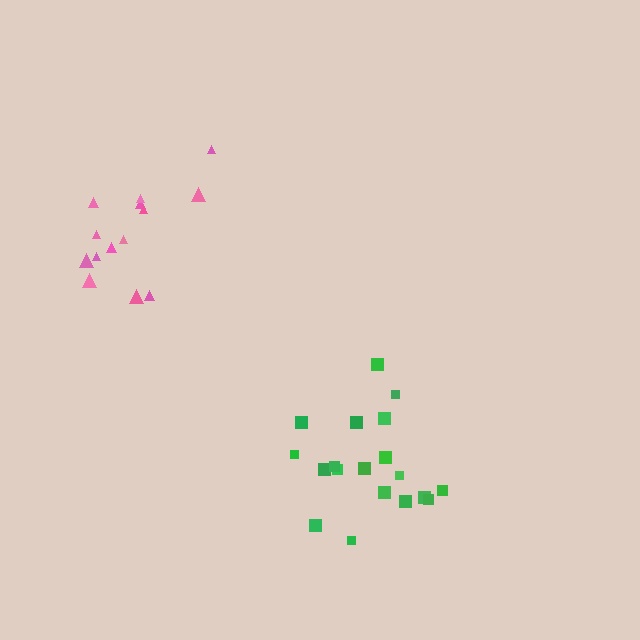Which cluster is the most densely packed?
Pink.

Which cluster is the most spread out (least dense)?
Green.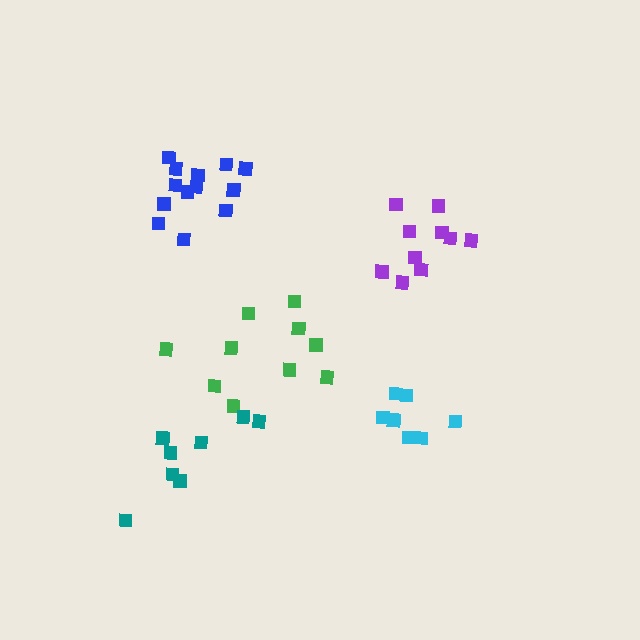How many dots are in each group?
Group 1: 7 dots, Group 2: 13 dots, Group 3: 10 dots, Group 4: 10 dots, Group 5: 8 dots (48 total).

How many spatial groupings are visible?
There are 5 spatial groupings.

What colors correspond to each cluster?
The clusters are colored: cyan, blue, green, purple, teal.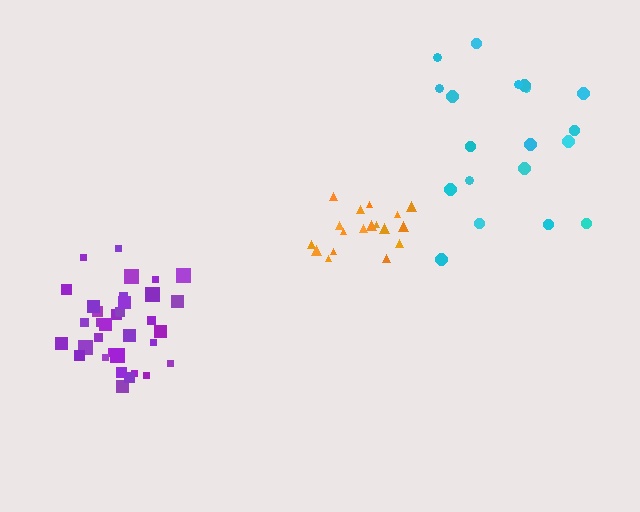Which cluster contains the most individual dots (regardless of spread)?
Purple (35).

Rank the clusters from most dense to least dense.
orange, purple, cyan.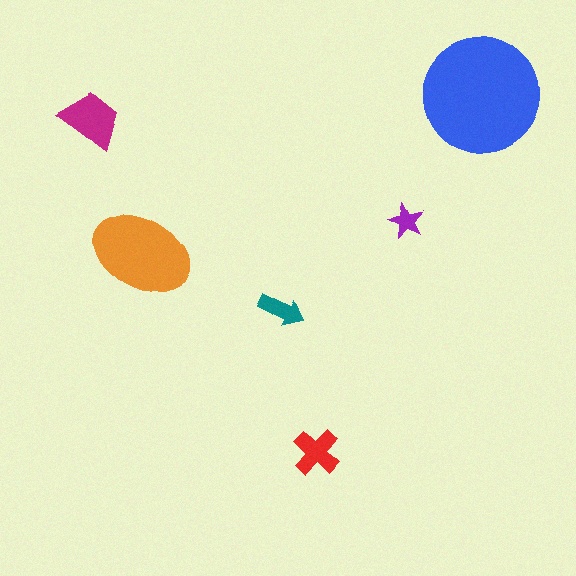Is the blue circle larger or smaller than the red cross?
Larger.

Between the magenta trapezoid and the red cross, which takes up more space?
The magenta trapezoid.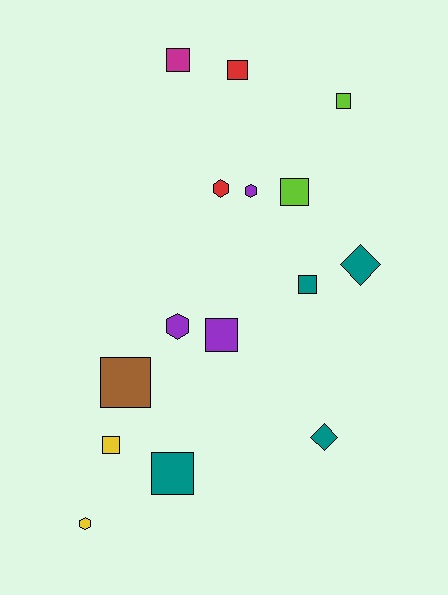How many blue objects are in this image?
There are no blue objects.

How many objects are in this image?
There are 15 objects.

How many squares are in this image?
There are 9 squares.